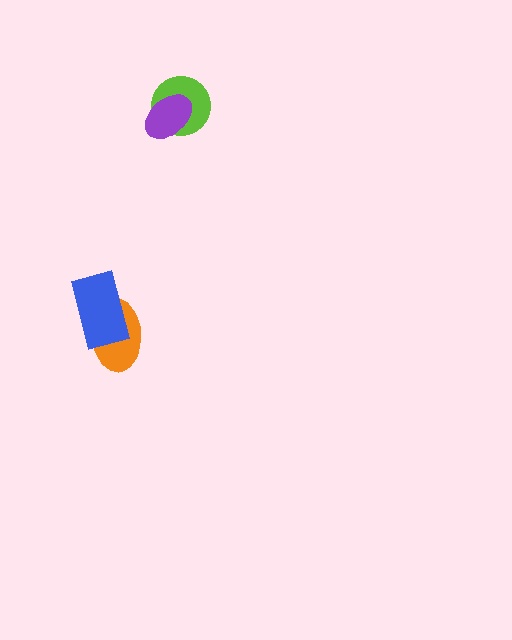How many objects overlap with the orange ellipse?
1 object overlaps with the orange ellipse.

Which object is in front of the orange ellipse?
The blue rectangle is in front of the orange ellipse.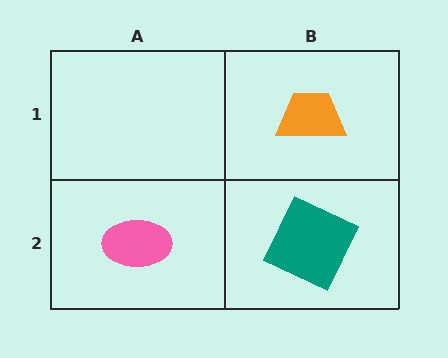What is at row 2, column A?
A pink ellipse.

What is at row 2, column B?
A teal square.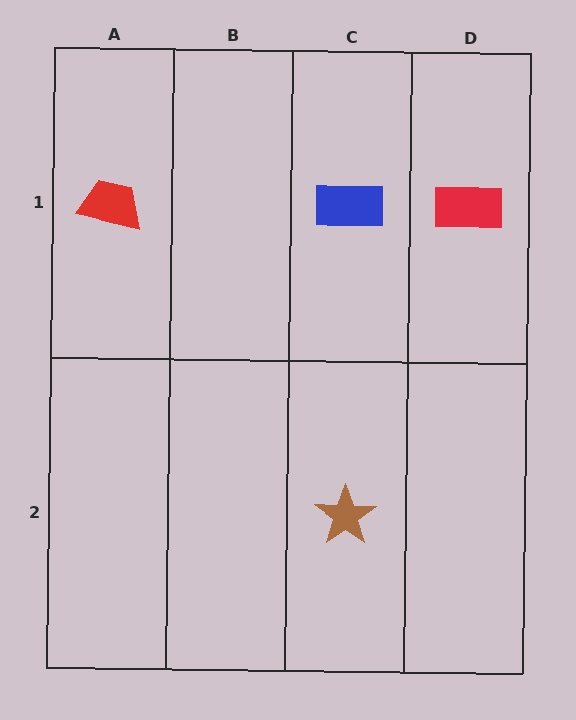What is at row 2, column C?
A brown star.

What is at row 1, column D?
A red rectangle.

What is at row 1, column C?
A blue rectangle.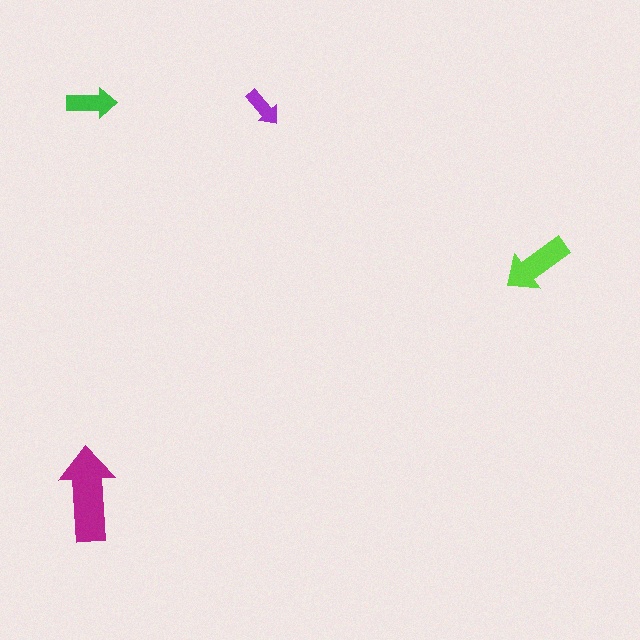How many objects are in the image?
There are 4 objects in the image.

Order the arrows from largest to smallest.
the magenta one, the lime one, the green one, the purple one.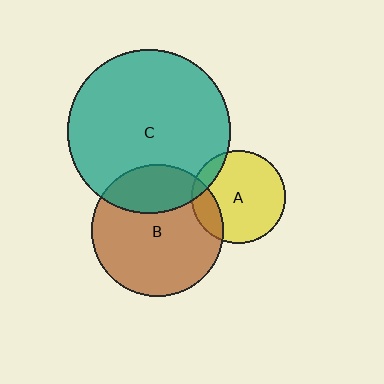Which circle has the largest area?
Circle C (teal).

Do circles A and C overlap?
Yes.